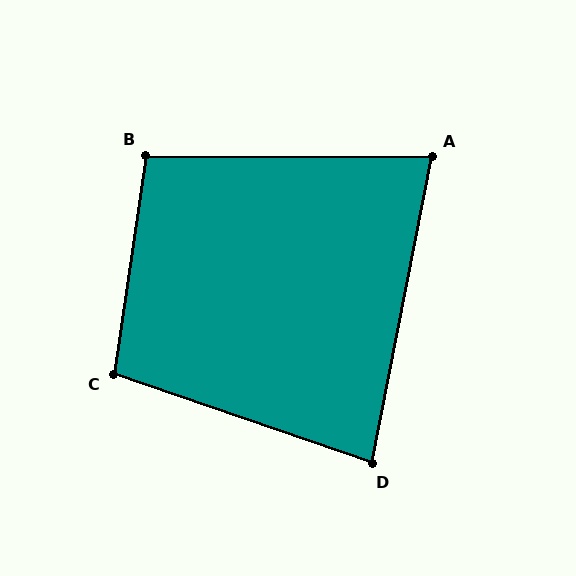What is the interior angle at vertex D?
Approximately 82 degrees (acute).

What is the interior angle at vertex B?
Approximately 98 degrees (obtuse).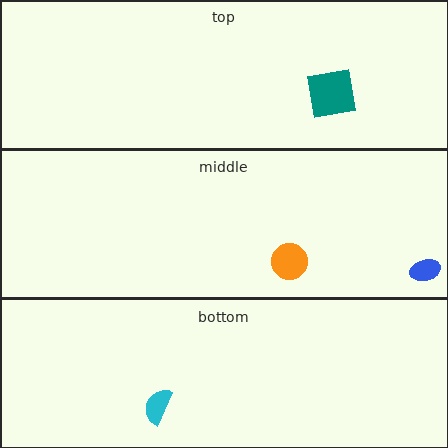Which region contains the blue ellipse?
The middle region.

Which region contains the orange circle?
The middle region.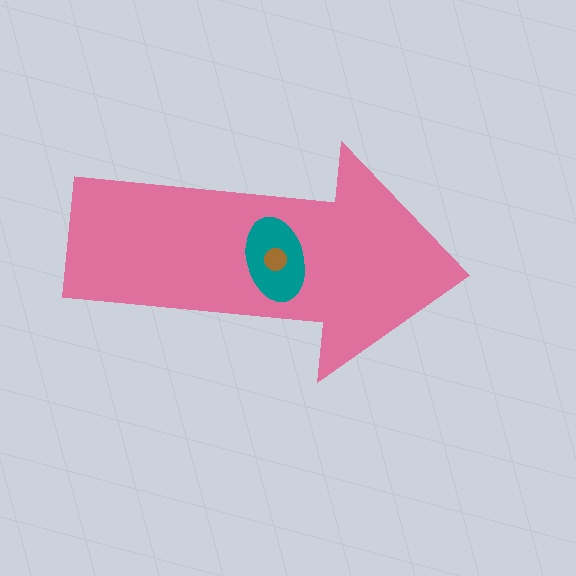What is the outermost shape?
The pink arrow.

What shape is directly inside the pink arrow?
The teal ellipse.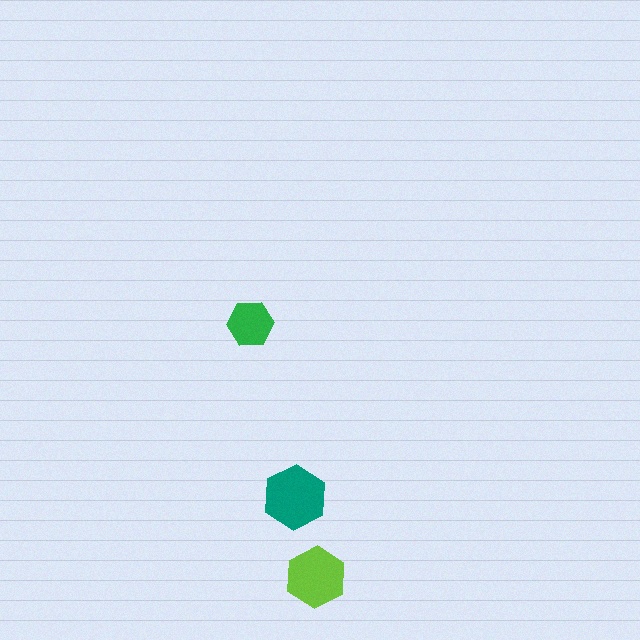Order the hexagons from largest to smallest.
the teal one, the lime one, the green one.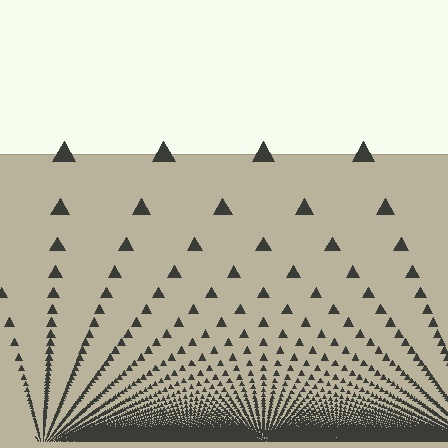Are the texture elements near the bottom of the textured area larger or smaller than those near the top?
Smaller. The gradient is inverted — elements near the bottom are smaller and denser.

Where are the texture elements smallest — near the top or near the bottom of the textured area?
Near the bottom.